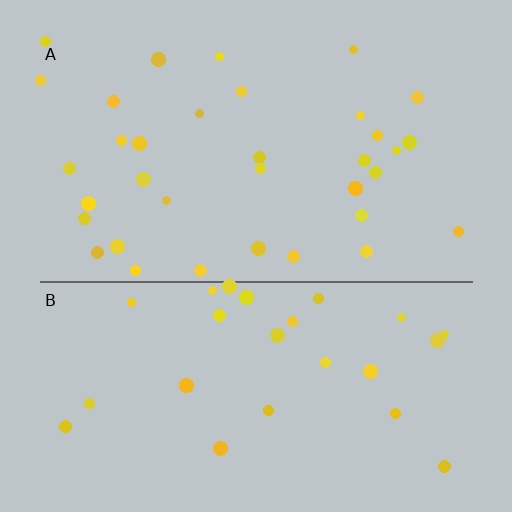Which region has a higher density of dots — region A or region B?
A (the top).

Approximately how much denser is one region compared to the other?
Approximately 1.3× — region A over region B.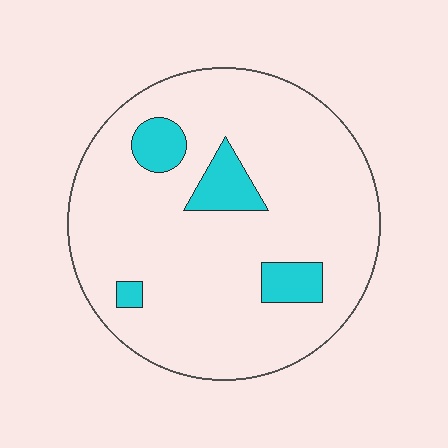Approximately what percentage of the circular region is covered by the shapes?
Approximately 10%.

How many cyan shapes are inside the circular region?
4.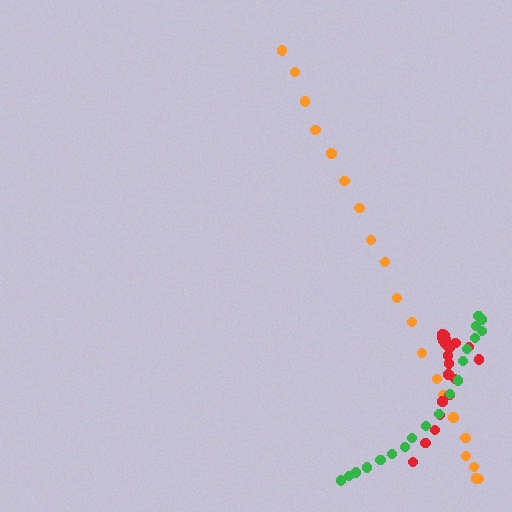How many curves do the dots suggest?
There are 3 distinct paths.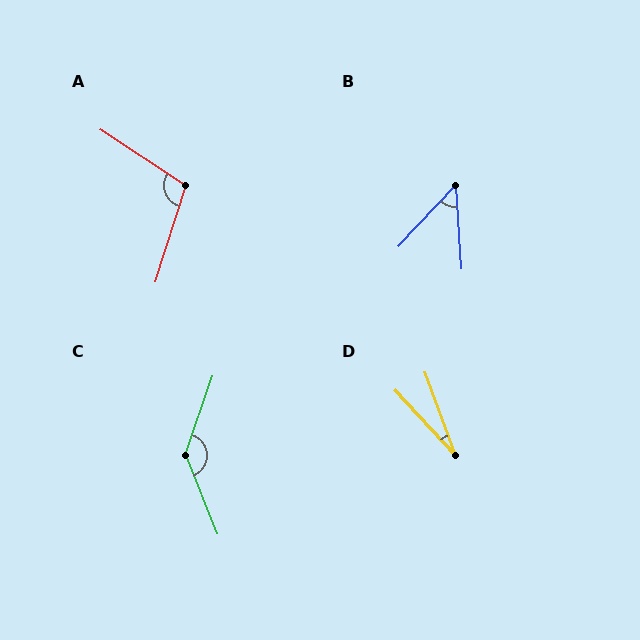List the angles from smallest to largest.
D (23°), B (47°), A (106°), C (139°).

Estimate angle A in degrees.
Approximately 106 degrees.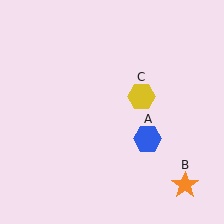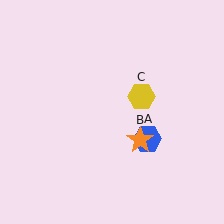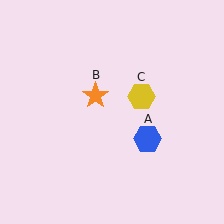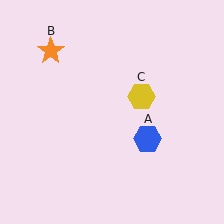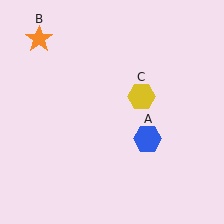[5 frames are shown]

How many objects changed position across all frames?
1 object changed position: orange star (object B).